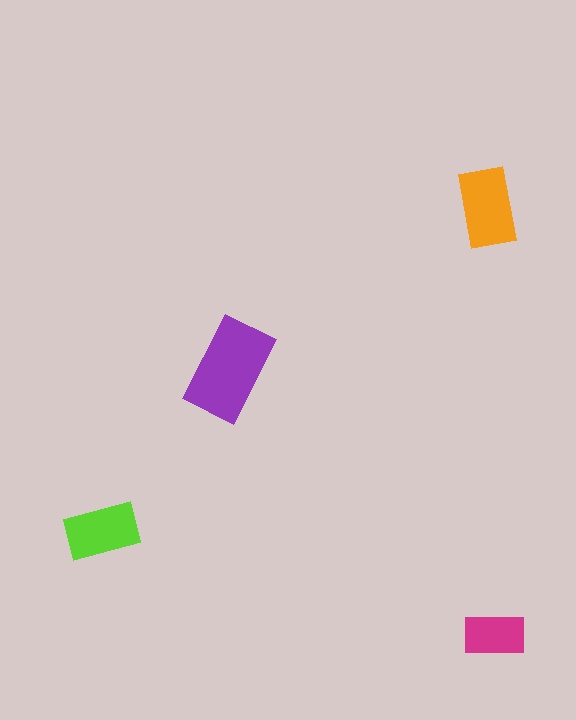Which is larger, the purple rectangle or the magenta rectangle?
The purple one.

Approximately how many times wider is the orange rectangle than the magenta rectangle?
About 1.5 times wider.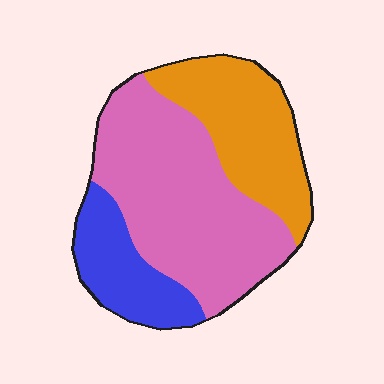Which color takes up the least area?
Blue, at roughly 20%.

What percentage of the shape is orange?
Orange takes up about one third (1/3) of the shape.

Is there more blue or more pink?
Pink.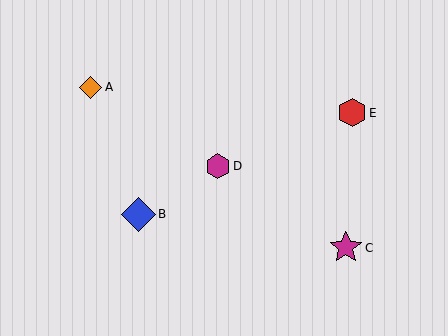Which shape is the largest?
The blue diamond (labeled B) is the largest.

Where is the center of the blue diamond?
The center of the blue diamond is at (138, 215).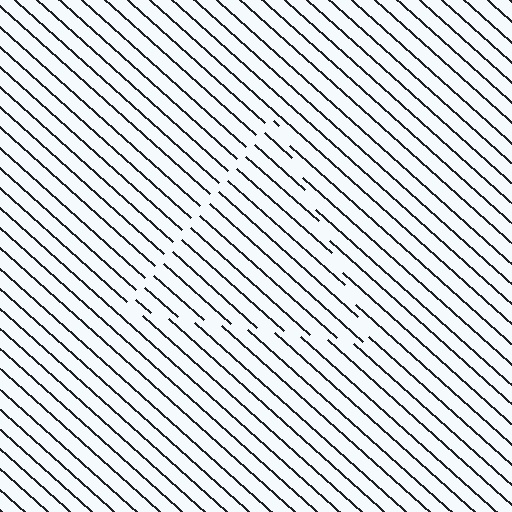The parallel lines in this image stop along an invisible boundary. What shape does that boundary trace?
An illusory triangle. The interior of the shape contains the same grating, shifted by half a period — the contour is defined by the phase discontinuity where line-ends from the inner and outer gratings abut.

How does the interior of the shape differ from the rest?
The interior of the shape contains the same grating, shifted by half a period — the contour is defined by the phase discontinuity where line-ends from the inner and outer gratings abut.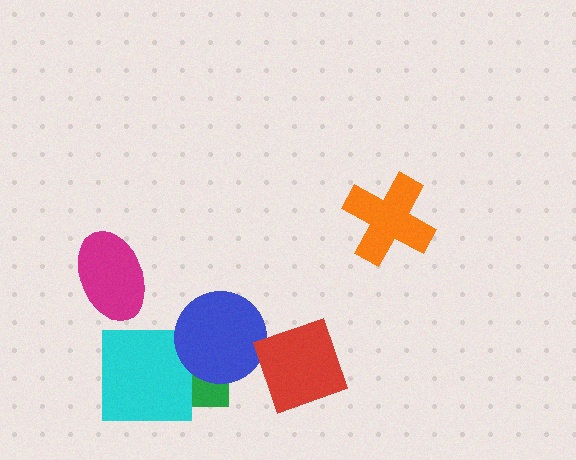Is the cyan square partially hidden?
No, no other shape covers it.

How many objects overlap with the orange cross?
0 objects overlap with the orange cross.